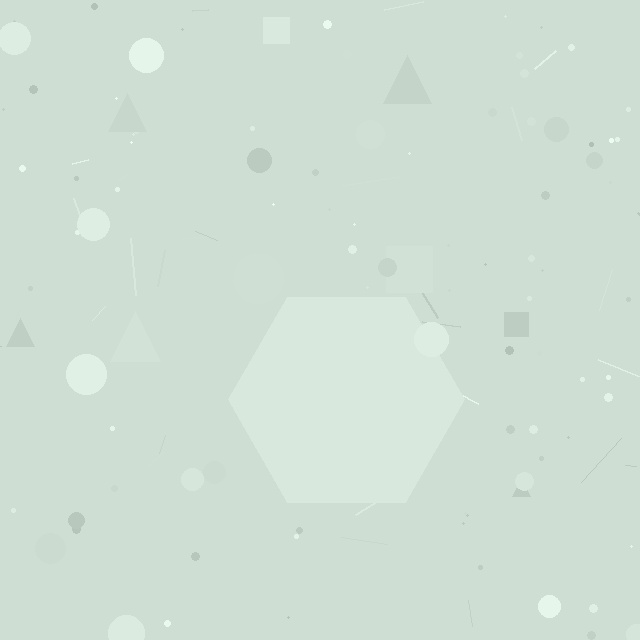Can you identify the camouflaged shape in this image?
The camouflaged shape is a hexagon.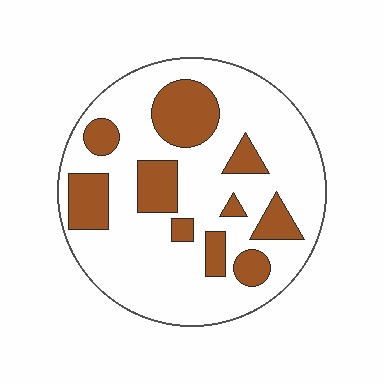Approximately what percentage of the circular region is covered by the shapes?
Approximately 25%.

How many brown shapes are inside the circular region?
10.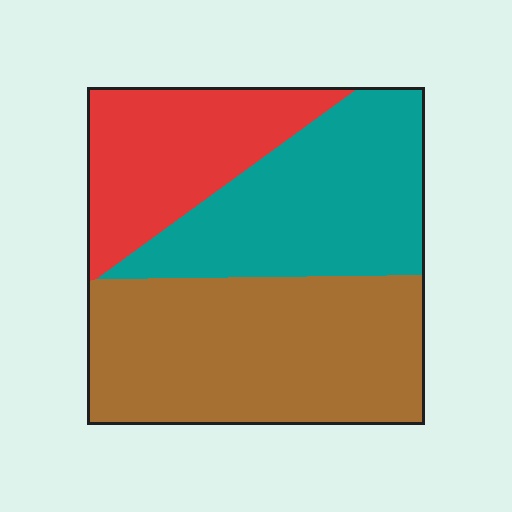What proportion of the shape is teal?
Teal takes up about one third (1/3) of the shape.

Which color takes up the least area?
Red, at roughly 25%.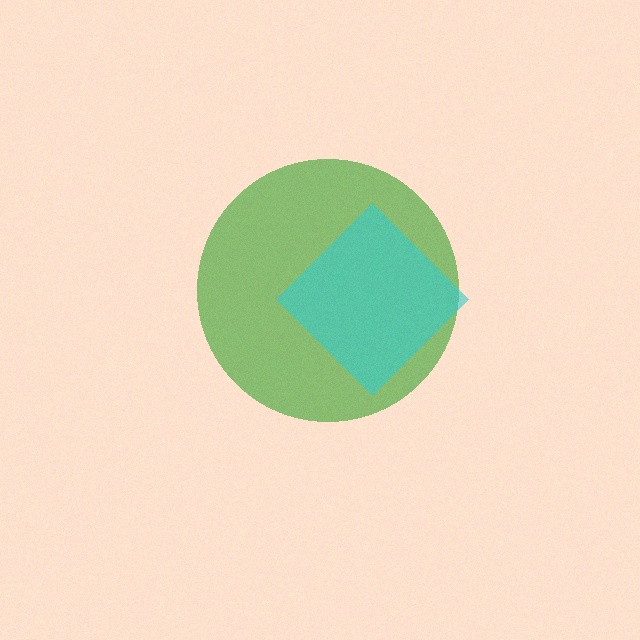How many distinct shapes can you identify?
There are 2 distinct shapes: a green circle, a cyan diamond.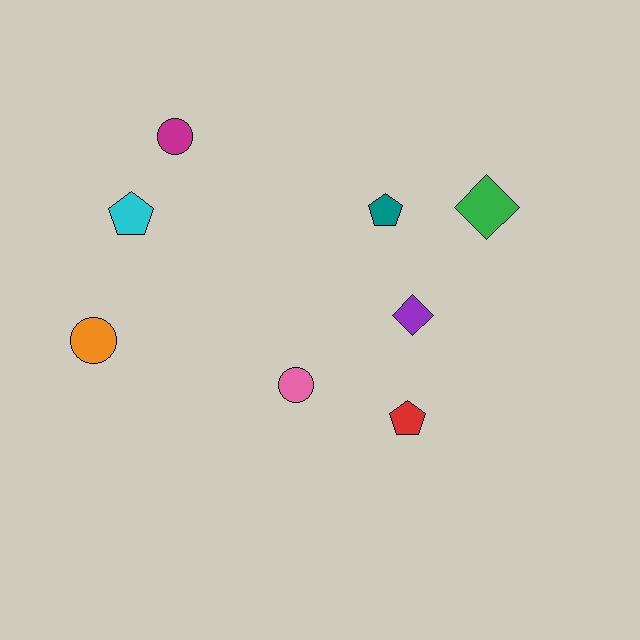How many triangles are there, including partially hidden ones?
There are no triangles.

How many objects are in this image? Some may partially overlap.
There are 8 objects.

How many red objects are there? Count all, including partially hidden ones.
There is 1 red object.